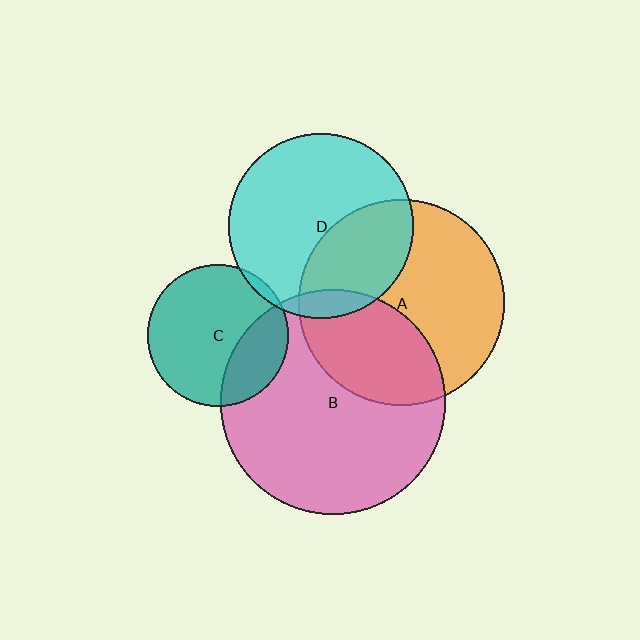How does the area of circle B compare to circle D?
Approximately 1.5 times.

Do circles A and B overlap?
Yes.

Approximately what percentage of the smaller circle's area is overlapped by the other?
Approximately 35%.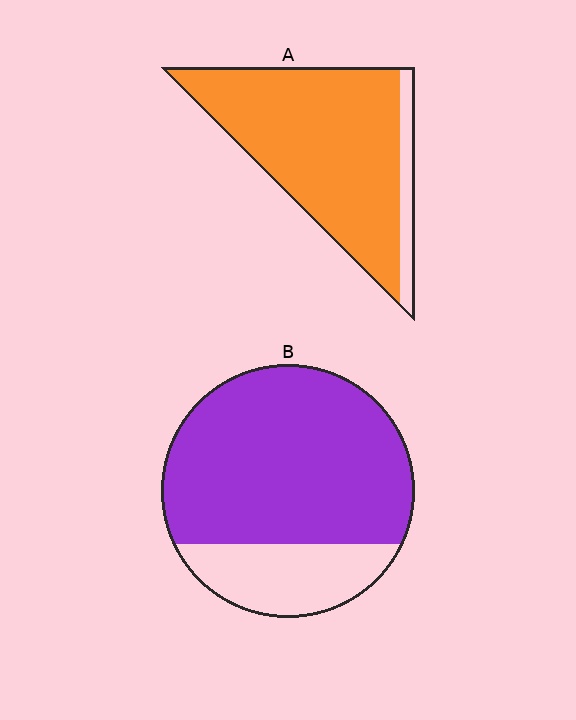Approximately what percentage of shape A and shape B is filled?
A is approximately 90% and B is approximately 75%.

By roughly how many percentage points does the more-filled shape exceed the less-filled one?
By roughly 15 percentage points (A over B).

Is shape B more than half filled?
Yes.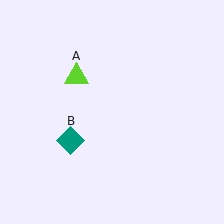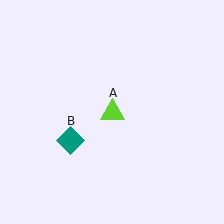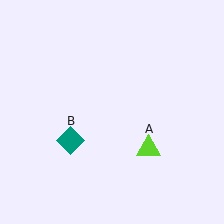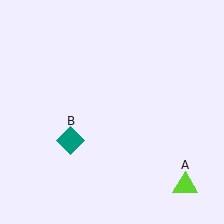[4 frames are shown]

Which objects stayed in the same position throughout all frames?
Teal diamond (object B) remained stationary.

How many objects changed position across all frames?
1 object changed position: lime triangle (object A).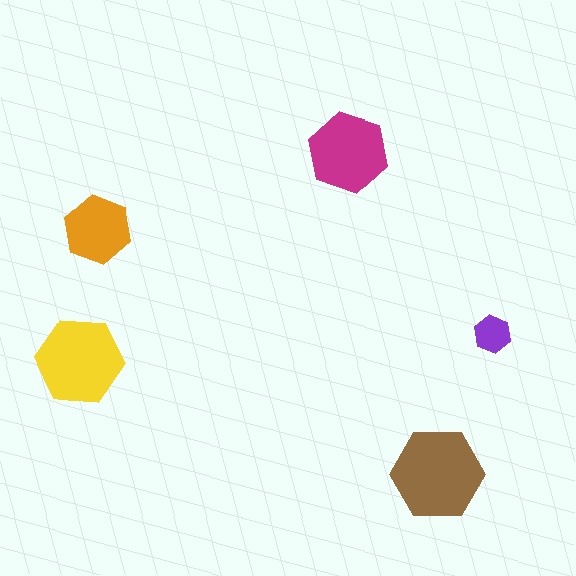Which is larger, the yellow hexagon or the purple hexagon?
The yellow one.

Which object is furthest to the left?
The yellow hexagon is leftmost.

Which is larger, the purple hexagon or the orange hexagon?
The orange one.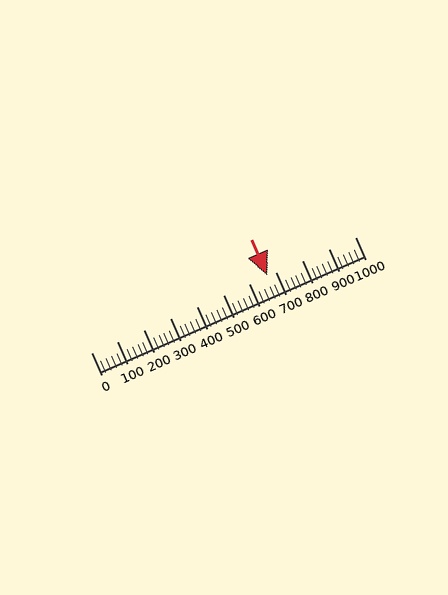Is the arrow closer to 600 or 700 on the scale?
The arrow is closer to 700.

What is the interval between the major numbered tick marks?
The major tick marks are spaced 100 units apart.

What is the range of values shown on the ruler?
The ruler shows values from 0 to 1000.